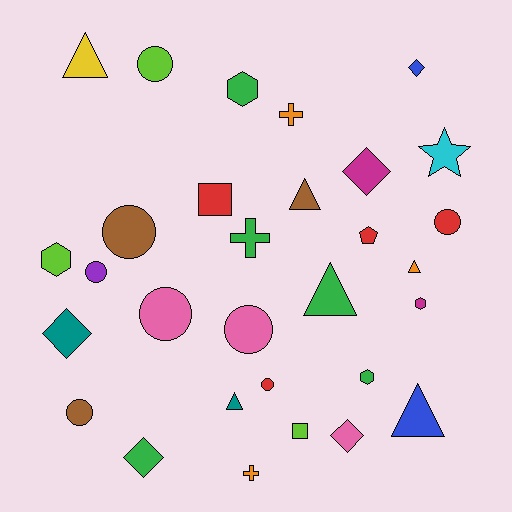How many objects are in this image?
There are 30 objects.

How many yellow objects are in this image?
There is 1 yellow object.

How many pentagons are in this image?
There is 1 pentagon.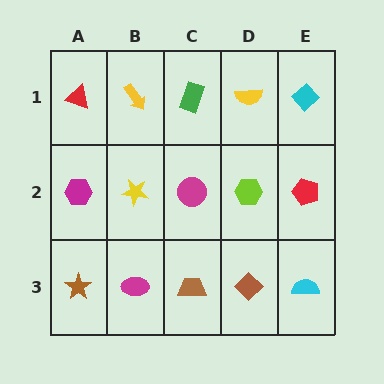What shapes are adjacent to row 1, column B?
A yellow star (row 2, column B), a red triangle (row 1, column A), a green rectangle (row 1, column C).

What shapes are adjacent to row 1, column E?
A red pentagon (row 2, column E), a yellow semicircle (row 1, column D).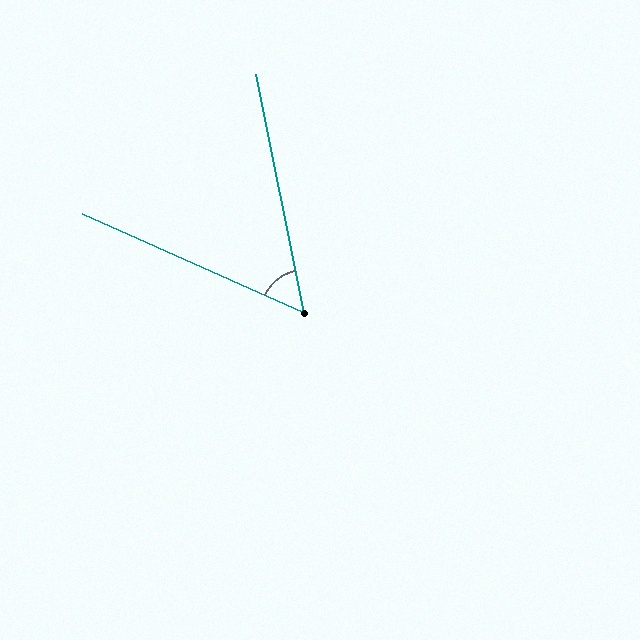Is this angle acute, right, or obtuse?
It is acute.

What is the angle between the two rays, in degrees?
Approximately 55 degrees.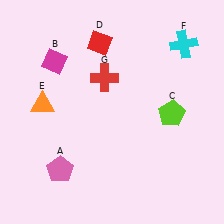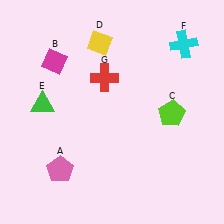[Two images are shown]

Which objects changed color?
D changed from red to yellow. E changed from orange to green.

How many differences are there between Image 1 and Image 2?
There are 2 differences between the two images.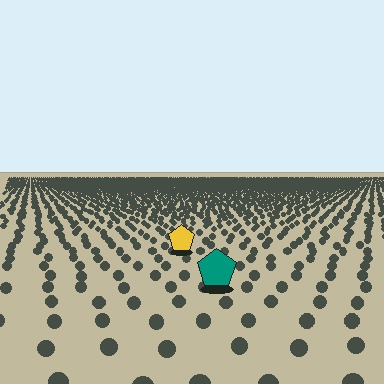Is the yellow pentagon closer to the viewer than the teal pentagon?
No. The teal pentagon is closer — you can tell from the texture gradient: the ground texture is coarser near it.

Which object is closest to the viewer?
The teal pentagon is closest. The texture marks near it are larger and more spread out.